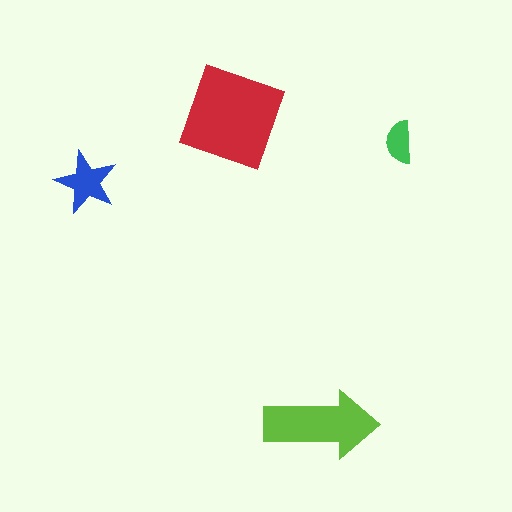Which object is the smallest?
The green semicircle.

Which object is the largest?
The red square.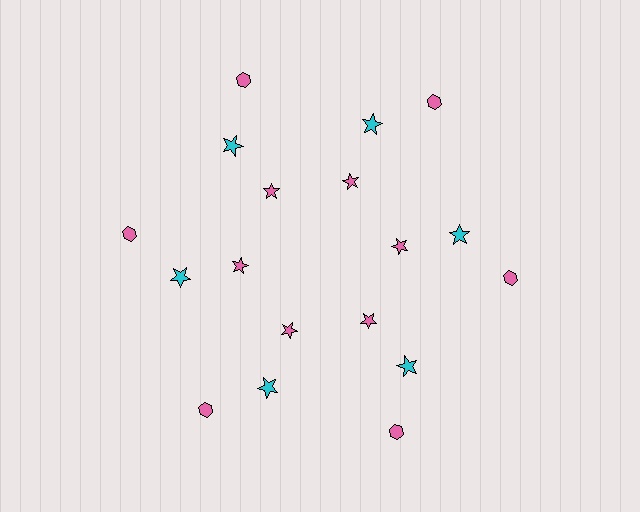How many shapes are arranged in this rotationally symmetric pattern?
There are 18 shapes, arranged in 6 groups of 3.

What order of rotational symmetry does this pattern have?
This pattern has 6-fold rotational symmetry.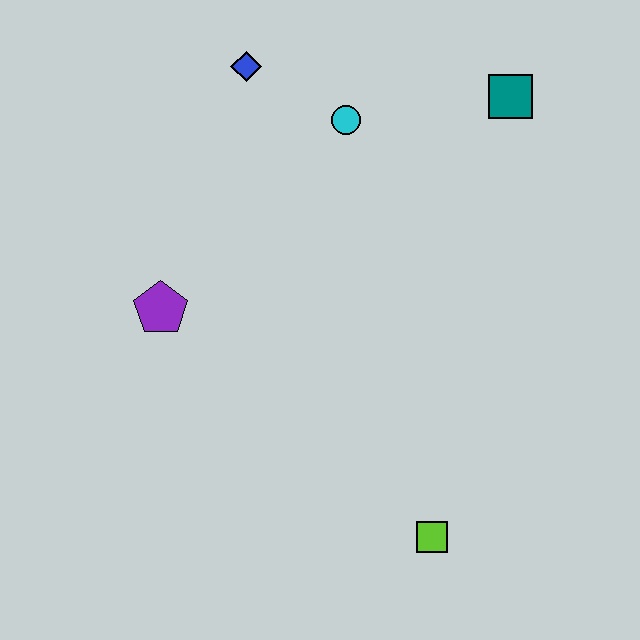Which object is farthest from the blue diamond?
The lime square is farthest from the blue diamond.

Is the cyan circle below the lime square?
No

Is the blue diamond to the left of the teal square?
Yes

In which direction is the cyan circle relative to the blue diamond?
The cyan circle is to the right of the blue diamond.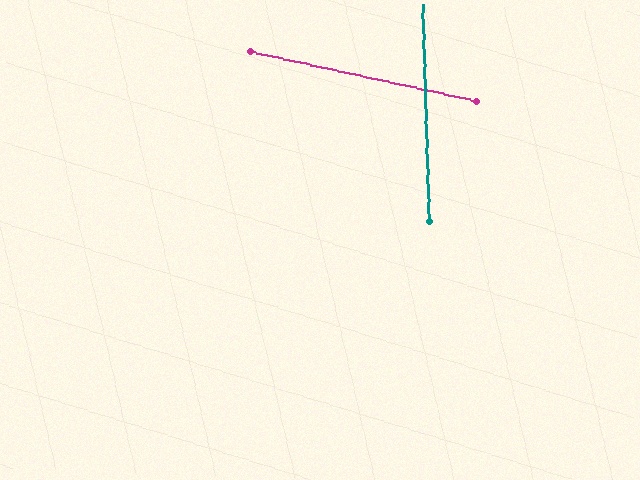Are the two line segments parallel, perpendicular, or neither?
Neither parallel nor perpendicular — they differ by about 76°.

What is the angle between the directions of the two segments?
Approximately 76 degrees.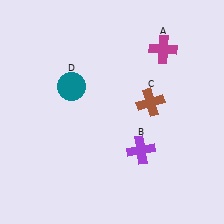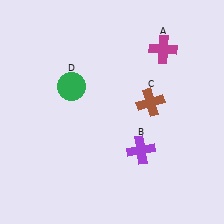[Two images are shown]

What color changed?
The circle (D) changed from teal in Image 1 to green in Image 2.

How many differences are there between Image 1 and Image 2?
There is 1 difference between the two images.